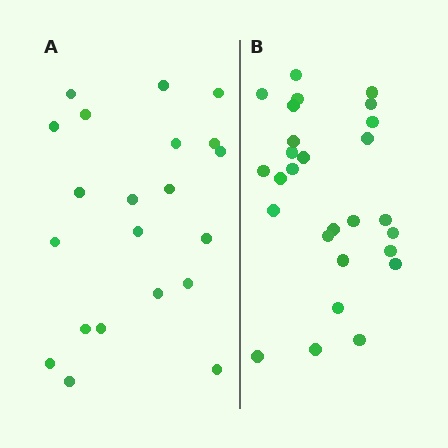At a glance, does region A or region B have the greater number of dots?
Region B (the right region) has more dots.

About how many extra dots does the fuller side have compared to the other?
Region B has about 6 more dots than region A.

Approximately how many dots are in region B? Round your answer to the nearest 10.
About 30 dots. (The exact count is 27, which rounds to 30.)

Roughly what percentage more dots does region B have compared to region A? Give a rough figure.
About 30% more.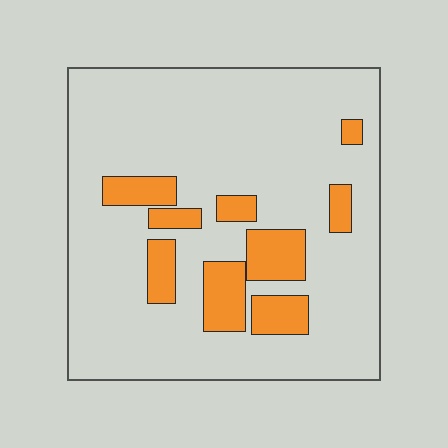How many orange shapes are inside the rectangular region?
9.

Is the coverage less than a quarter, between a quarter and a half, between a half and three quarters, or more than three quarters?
Less than a quarter.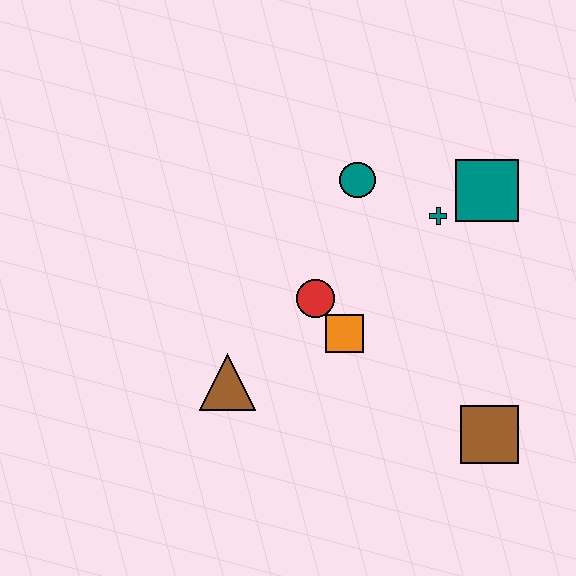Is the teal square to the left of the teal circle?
No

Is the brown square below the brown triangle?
Yes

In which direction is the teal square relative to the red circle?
The teal square is to the right of the red circle.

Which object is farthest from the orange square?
The teal square is farthest from the orange square.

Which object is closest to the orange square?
The red circle is closest to the orange square.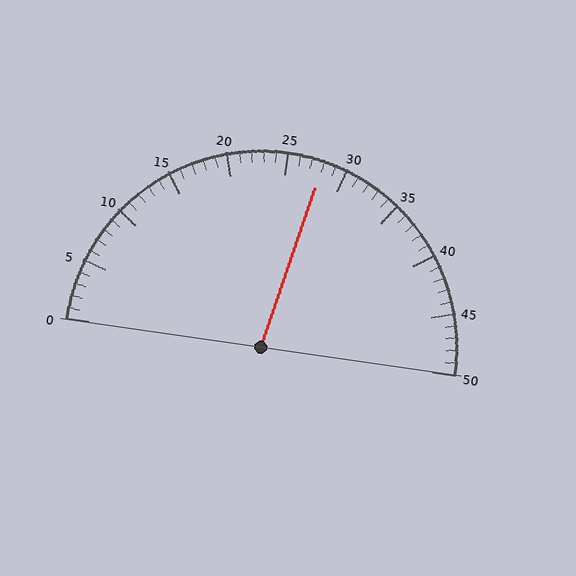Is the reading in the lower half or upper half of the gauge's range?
The reading is in the upper half of the range (0 to 50).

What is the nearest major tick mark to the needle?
The nearest major tick mark is 30.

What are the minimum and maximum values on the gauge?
The gauge ranges from 0 to 50.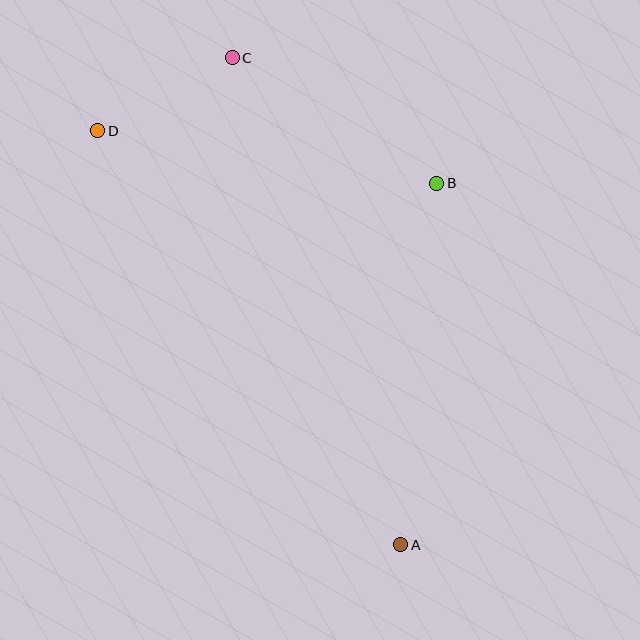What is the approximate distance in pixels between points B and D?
The distance between B and D is approximately 343 pixels.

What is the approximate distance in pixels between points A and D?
The distance between A and D is approximately 513 pixels.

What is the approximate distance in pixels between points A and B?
The distance between A and B is approximately 363 pixels.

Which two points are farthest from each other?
Points A and C are farthest from each other.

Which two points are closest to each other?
Points C and D are closest to each other.